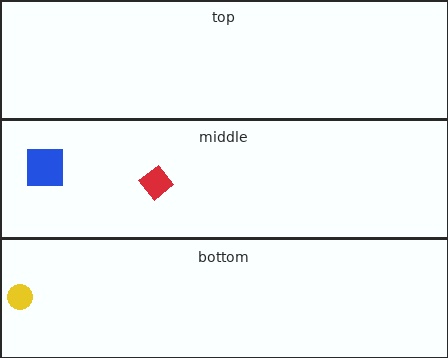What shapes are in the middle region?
The red diamond, the blue square.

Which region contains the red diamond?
The middle region.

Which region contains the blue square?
The middle region.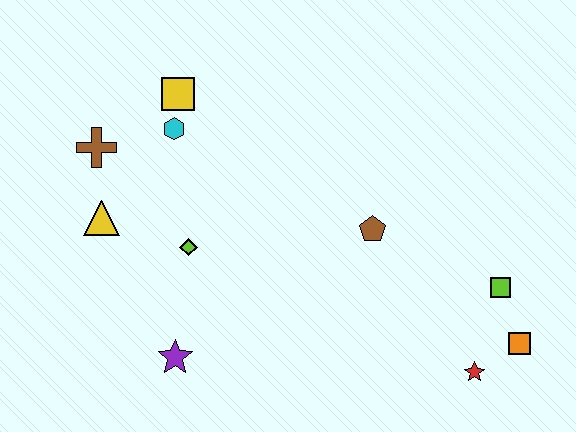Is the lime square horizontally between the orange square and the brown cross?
Yes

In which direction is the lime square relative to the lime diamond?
The lime square is to the right of the lime diamond.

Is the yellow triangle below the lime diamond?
No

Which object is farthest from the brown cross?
The orange square is farthest from the brown cross.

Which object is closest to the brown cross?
The yellow triangle is closest to the brown cross.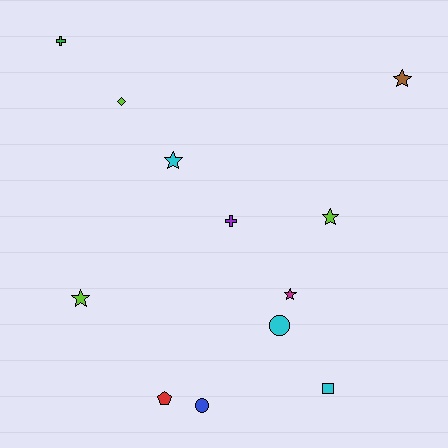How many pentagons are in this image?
There is 1 pentagon.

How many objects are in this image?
There are 12 objects.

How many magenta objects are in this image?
There is 1 magenta object.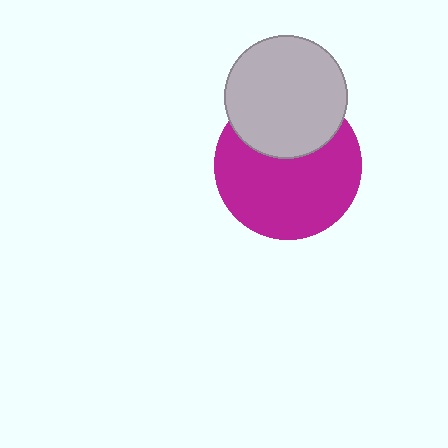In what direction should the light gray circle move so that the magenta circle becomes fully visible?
The light gray circle should move up. That is the shortest direction to clear the overlap and leave the magenta circle fully visible.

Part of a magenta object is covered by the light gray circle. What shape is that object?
It is a circle.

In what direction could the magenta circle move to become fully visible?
The magenta circle could move down. That would shift it out from behind the light gray circle entirely.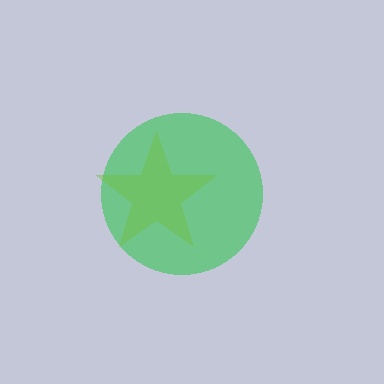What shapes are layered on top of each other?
The layered shapes are: a green circle, a lime star.